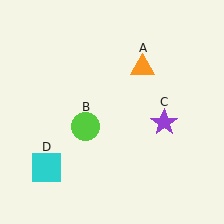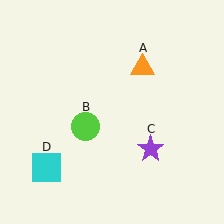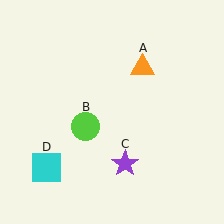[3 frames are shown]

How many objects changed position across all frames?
1 object changed position: purple star (object C).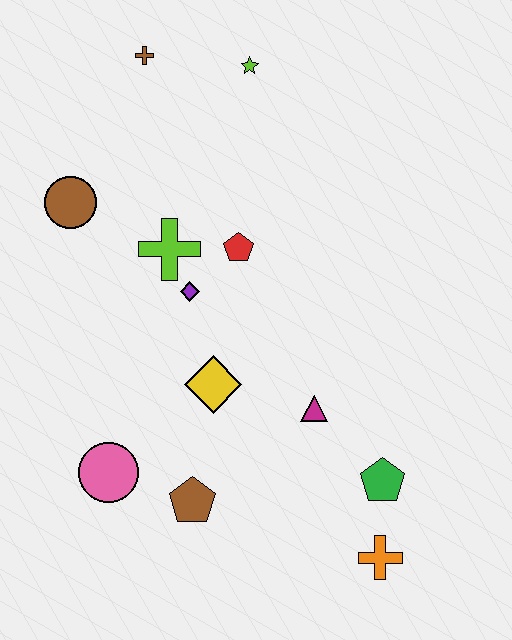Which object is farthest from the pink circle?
The lime star is farthest from the pink circle.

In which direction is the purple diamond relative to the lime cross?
The purple diamond is below the lime cross.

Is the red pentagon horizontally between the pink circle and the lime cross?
No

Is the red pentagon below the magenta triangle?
No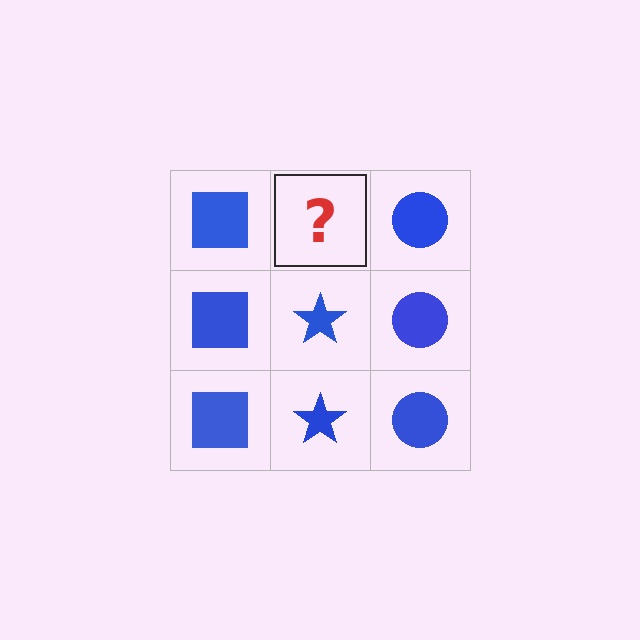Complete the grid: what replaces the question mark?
The question mark should be replaced with a blue star.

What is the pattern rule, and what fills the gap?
The rule is that each column has a consistent shape. The gap should be filled with a blue star.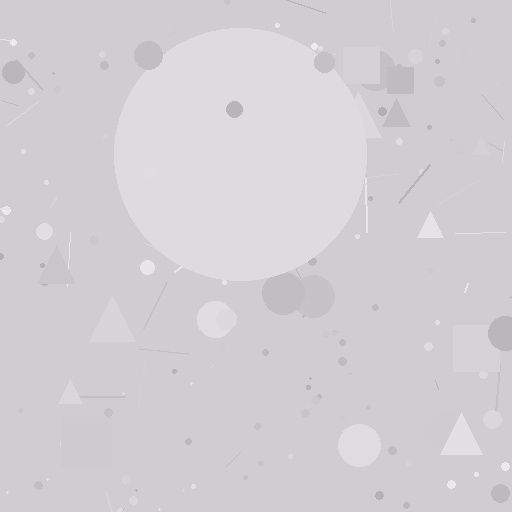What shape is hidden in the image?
A circle is hidden in the image.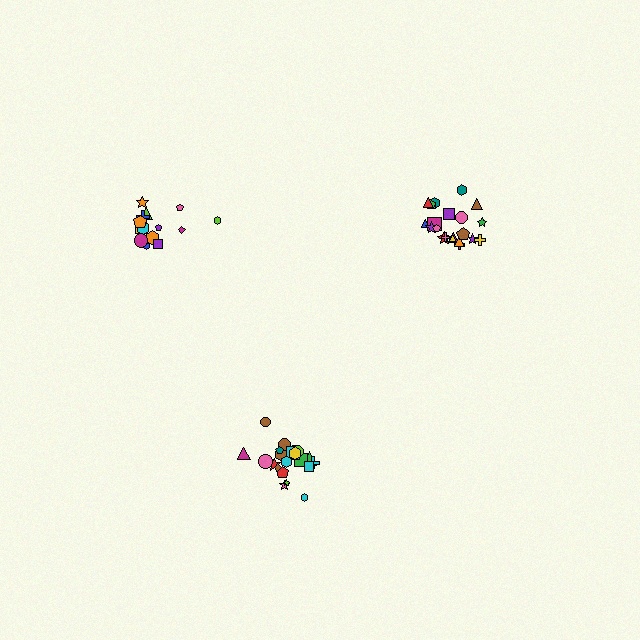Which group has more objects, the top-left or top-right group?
The top-right group.